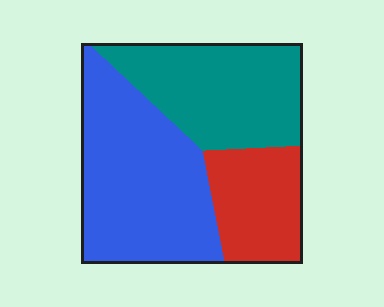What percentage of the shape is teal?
Teal takes up about one third (1/3) of the shape.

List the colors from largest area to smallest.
From largest to smallest: blue, teal, red.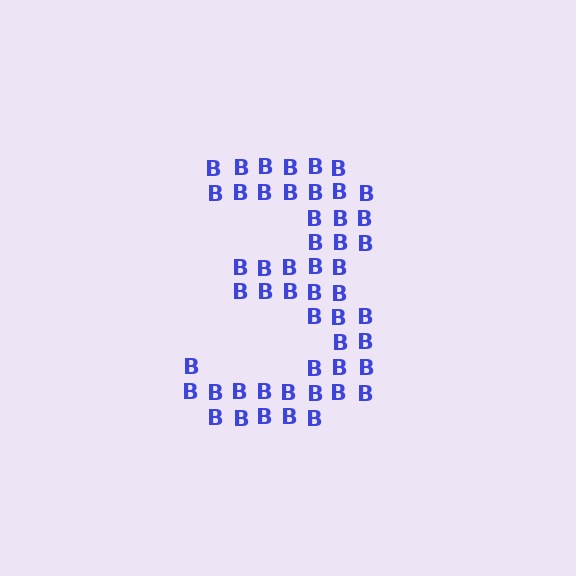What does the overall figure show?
The overall figure shows the digit 3.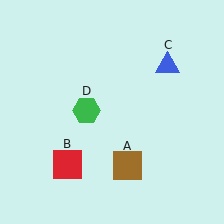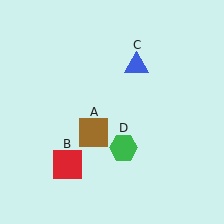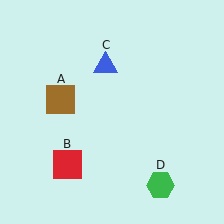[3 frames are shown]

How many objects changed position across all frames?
3 objects changed position: brown square (object A), blue triangle (object C), green hexagon (object D).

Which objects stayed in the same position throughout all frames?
Red square (object B) remained stationary.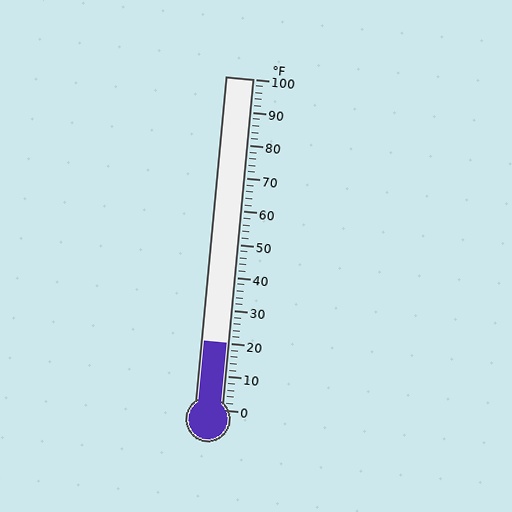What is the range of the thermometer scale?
The thermometer scale ranges from 0°F to 100°F.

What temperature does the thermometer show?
The thermometer shows approximately 20°F.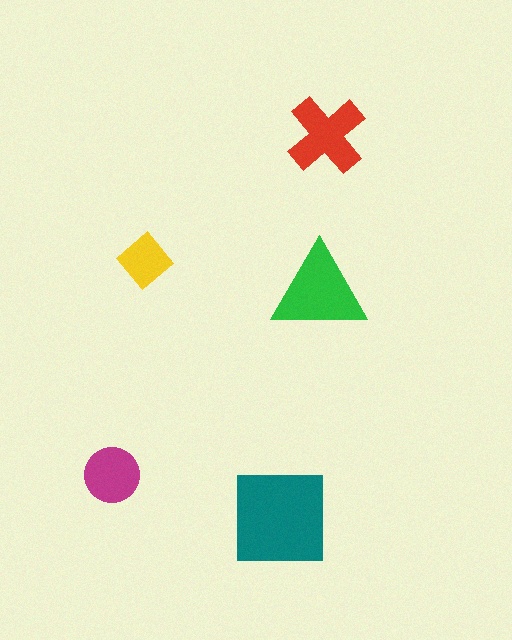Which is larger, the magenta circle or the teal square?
The teal square.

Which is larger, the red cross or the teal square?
The teal square.